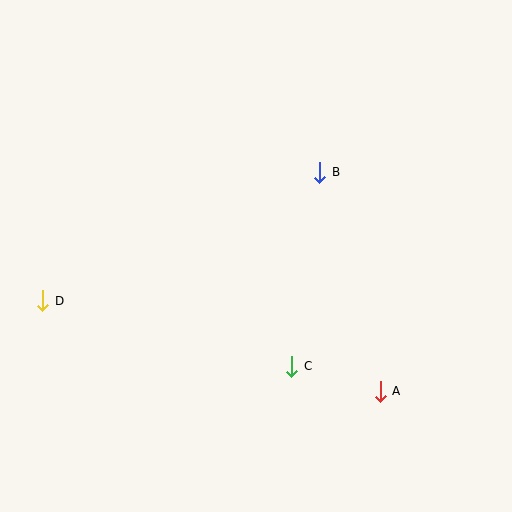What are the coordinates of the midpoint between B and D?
The midpoint between B and D is at (181, 237).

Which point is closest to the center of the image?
Point B at (320, 172) is closest to the center.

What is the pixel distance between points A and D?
The distance between A and D is 350 pixels.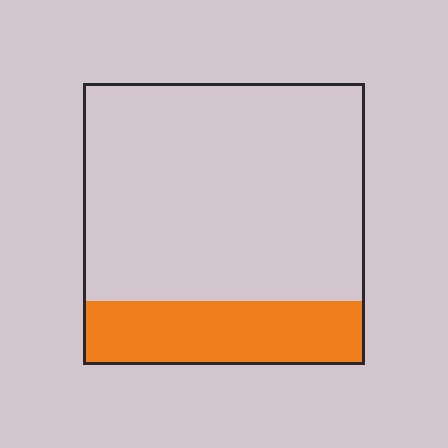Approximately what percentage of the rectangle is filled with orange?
Approximately 25%.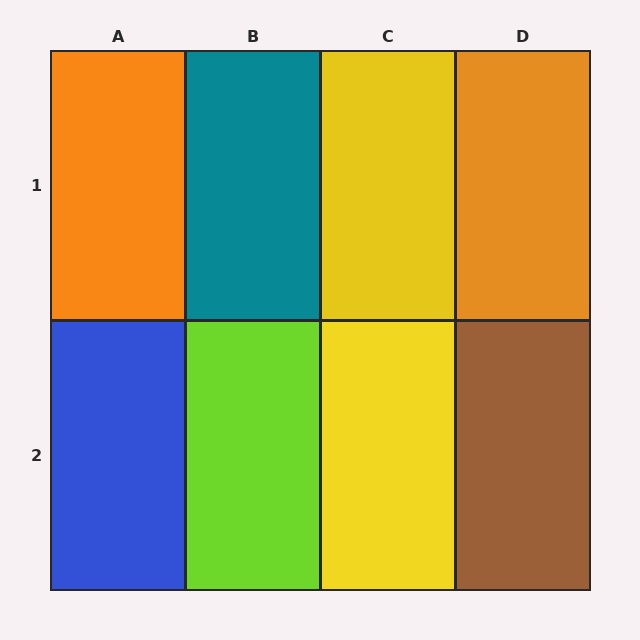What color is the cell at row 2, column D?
Brown.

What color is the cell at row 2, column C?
Yellow.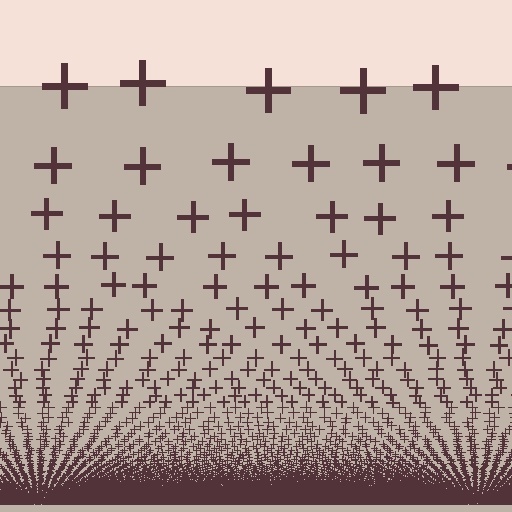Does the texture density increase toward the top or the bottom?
Density increases toward the bottom.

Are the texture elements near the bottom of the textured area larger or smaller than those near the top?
Smaller. The gradient is inverted — elements near the bottom are smaller and denser.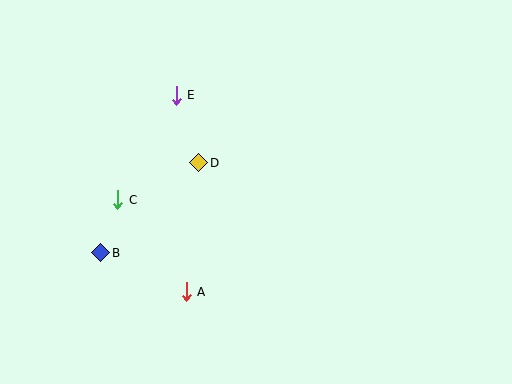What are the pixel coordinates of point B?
Point B is at (101, 253).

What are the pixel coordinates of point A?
Point A is at (186, 292).